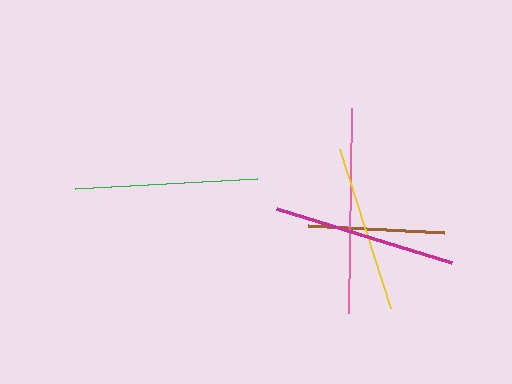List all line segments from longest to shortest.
From longest to shortest: pink, magenta, green, yellow, brown.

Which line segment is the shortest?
The brown line is the shortest at approximately 137 pixels.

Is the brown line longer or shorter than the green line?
The green line is longer than the brown line.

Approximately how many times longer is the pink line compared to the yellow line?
The pink line is approximately 1.2 times the length of the yellow line.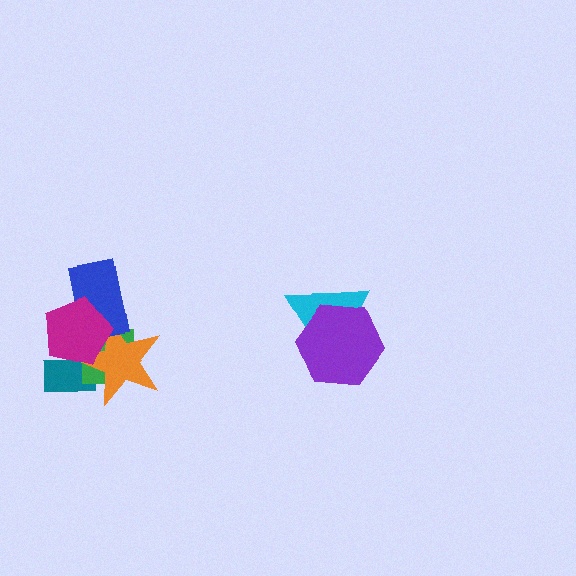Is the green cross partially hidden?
Yes, it is partially covered by another shape.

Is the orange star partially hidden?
Yes, it is partially covered by another shape.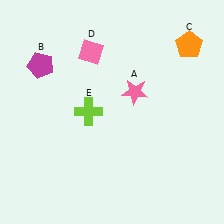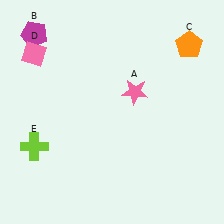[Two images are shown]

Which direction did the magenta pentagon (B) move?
The magenta pentagon (B) moved up.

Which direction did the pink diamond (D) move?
The pink diamond (D) moved left.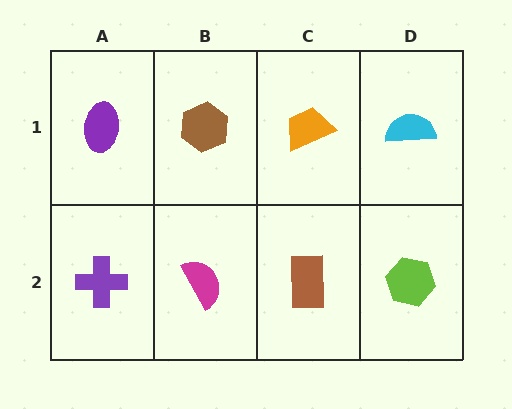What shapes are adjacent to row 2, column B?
A brown hexagon (row 1, column B), a purple cross (row 2, column A), a brown rectangle (row 2, column C).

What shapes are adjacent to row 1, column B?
A magenta semicircle (row 2, column B), a purple ellipse (row 1, column A), an orange trapezoid (row 1, column C).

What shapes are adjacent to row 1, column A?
A purple cross (row 2, column A), a brown hexagon (row 1, column B).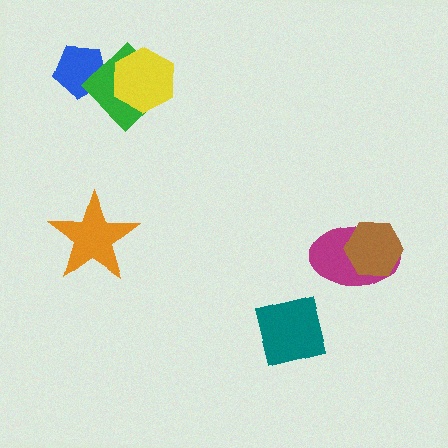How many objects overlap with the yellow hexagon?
1 object overlaps with the yellow hexagon.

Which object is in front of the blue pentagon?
The green diamond is in front of the blue pentagon.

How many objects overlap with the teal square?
0 objects overlap with the teal square.